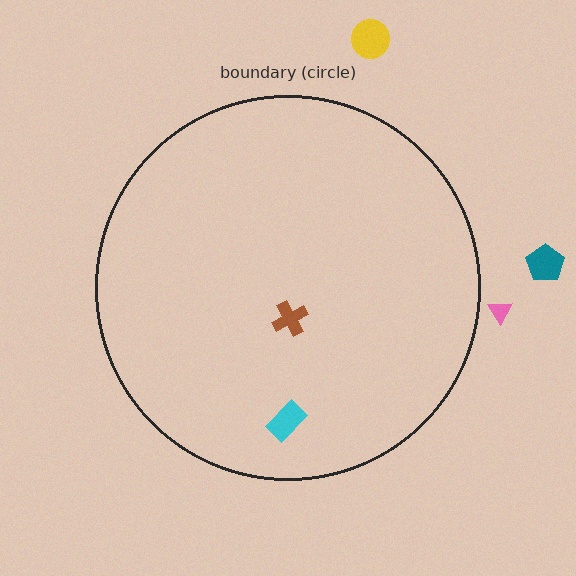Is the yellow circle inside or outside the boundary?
Outside.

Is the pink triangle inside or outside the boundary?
Outside.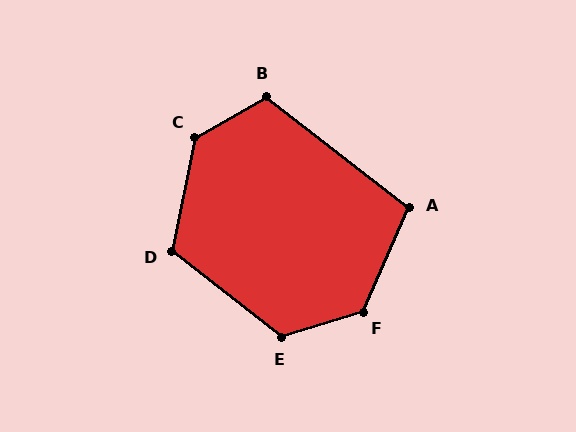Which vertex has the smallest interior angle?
A, at approximately 104 degrees.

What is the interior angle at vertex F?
Approximately 131 degrees (obtuse).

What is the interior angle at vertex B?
Approximately 112 degrees (obtuse).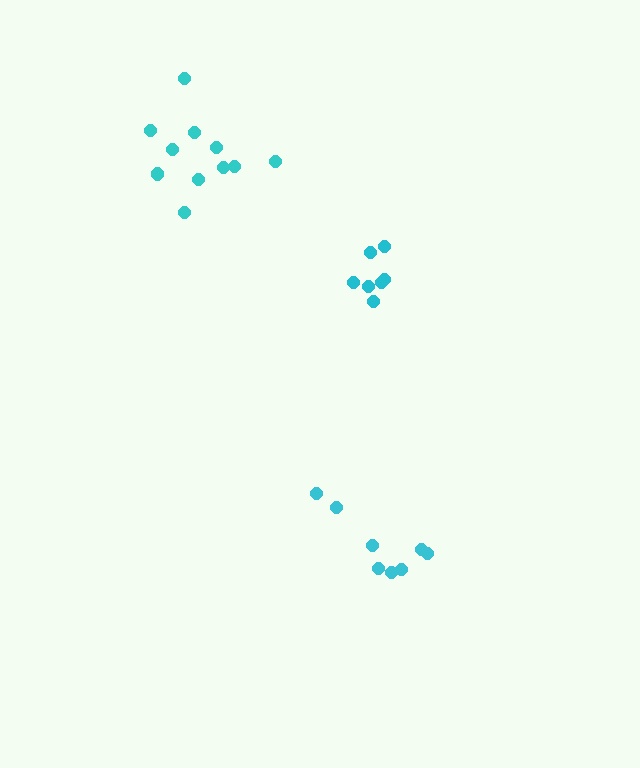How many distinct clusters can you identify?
There are 3 distinct clusters.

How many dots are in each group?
Group 1: 12 dots, Group 2: 7 dots, Group 3: 8 dots (27 total).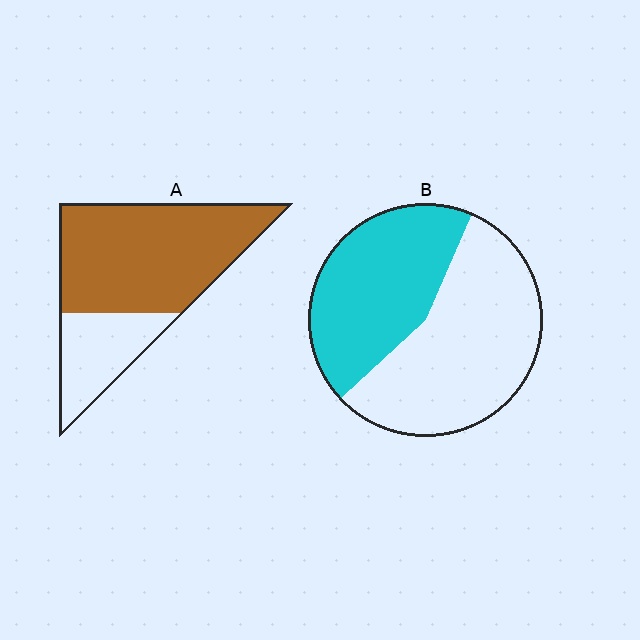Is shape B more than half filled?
No.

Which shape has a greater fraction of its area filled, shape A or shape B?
Shape A.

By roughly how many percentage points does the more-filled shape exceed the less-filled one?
By roughly 30 percentage points (A over B).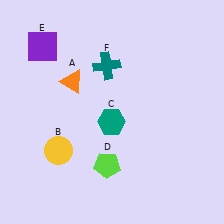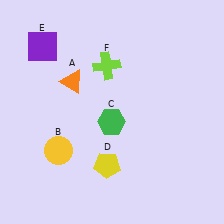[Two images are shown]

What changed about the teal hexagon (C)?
In Image 1, C is teal. In Image 2, it changed to green.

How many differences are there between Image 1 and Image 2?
There are 3 differences between the two images.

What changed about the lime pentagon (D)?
In Image 1, D is lime. In Image 2, it changed to yellow.